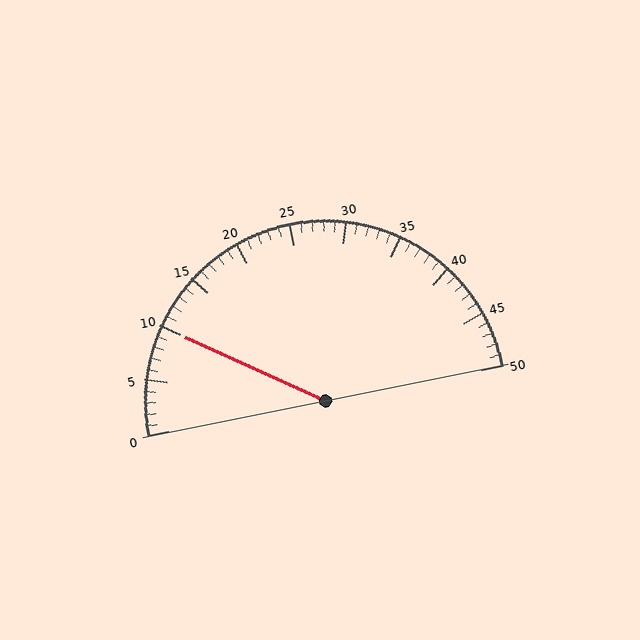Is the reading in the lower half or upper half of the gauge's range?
The reading is in the lower half of the range (0 to 50).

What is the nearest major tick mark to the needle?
The nearest major tick mark is 10.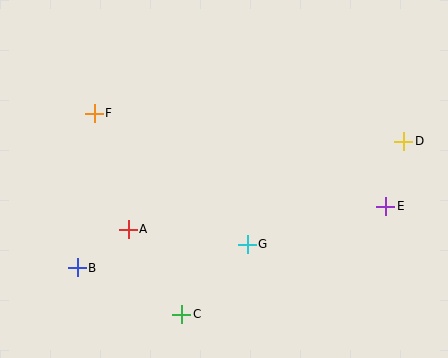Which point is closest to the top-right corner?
Point D is closest to the top-right corner.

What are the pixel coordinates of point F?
Point F is at (94, 113).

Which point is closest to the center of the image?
Point G at (247, 244) is closest to the center.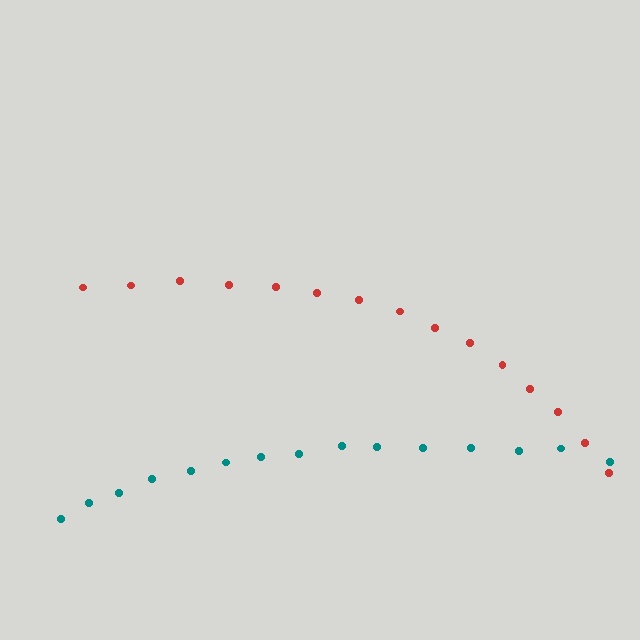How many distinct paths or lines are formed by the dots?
There are 2 distinct paths.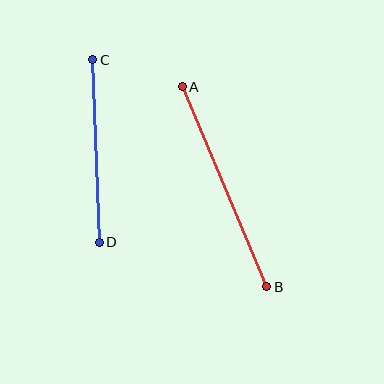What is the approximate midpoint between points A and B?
The midpoint is at approximately (225, 187) pixels.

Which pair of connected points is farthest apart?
Points A and B are farthest apart.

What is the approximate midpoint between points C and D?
The midpoint is at approximately (96, 151) pixels.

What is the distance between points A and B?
The distance is approximately 217 pixels.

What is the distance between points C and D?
The distance is approximately 183 pixels.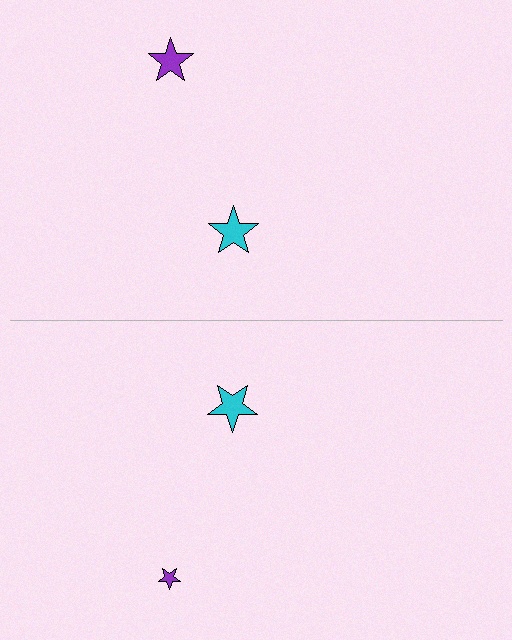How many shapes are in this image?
There are 4 shapes in this image.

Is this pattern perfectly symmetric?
No, the pattern is not perfectly symmetric. The purple star on the bottom side has a different size than its mirror counterpart.